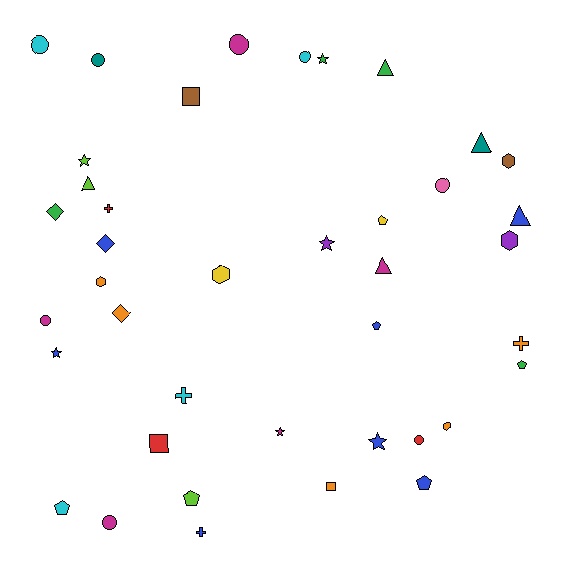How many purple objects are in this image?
There are 2 purple objects.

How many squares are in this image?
There are 3 squares.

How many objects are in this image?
There are 40 objects.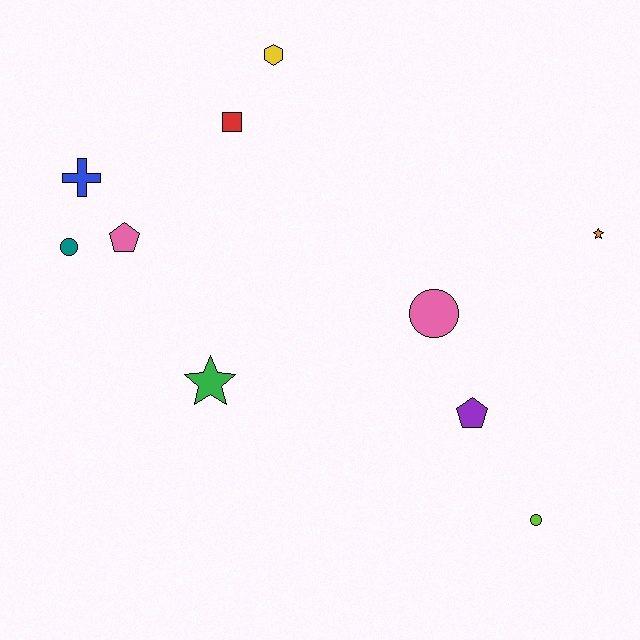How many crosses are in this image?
There is 1 cross.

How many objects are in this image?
There are 10 objects.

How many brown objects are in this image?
There are no brown objects.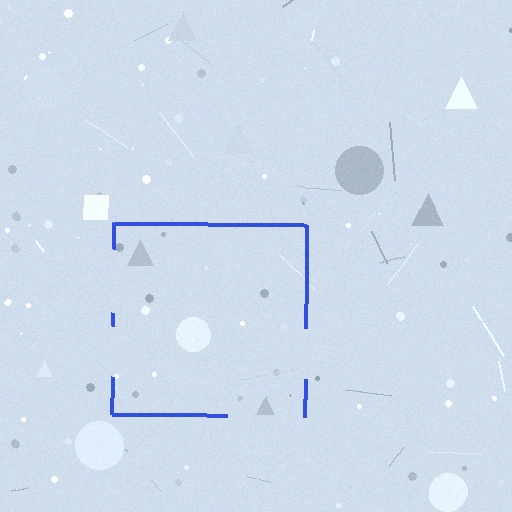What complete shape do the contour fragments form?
The contour fragments form a square.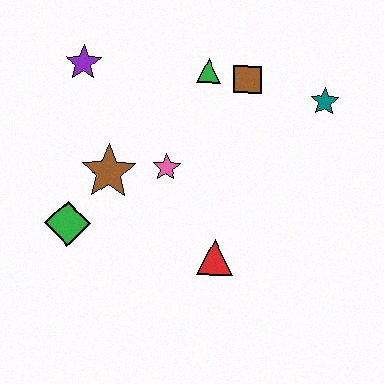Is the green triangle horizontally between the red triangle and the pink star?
Yes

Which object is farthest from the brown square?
The green diamond is farthest from the brown square.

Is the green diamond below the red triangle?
No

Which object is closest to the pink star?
The brown star is closest to the pink star.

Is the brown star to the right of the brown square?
No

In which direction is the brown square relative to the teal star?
The brown square is to the left of the teal star.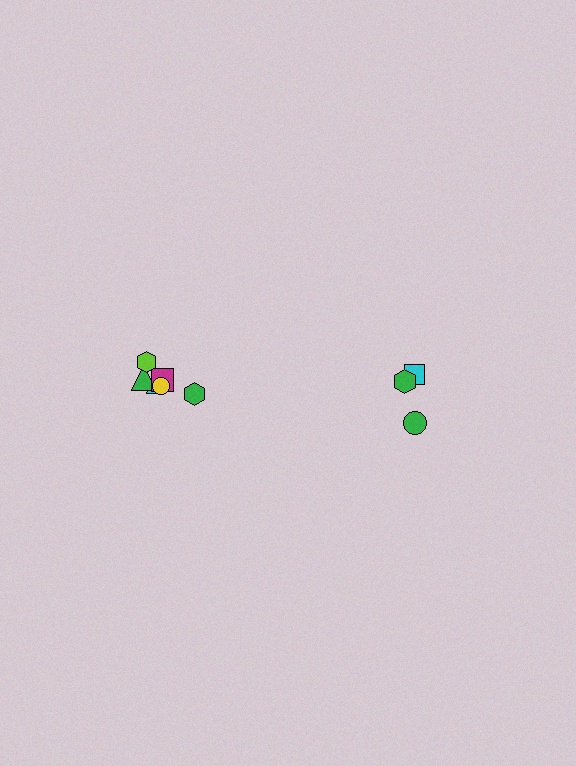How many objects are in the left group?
There are 6 objects.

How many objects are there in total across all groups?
There are 9 objects.